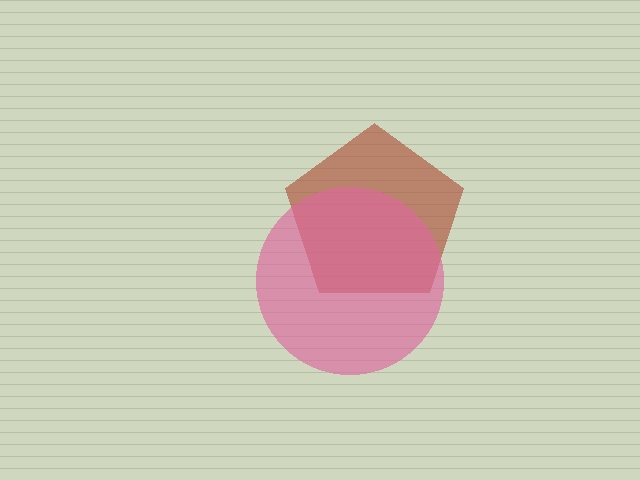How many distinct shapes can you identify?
There are 2 distinct shapes: a brown pentagon, a pink circle.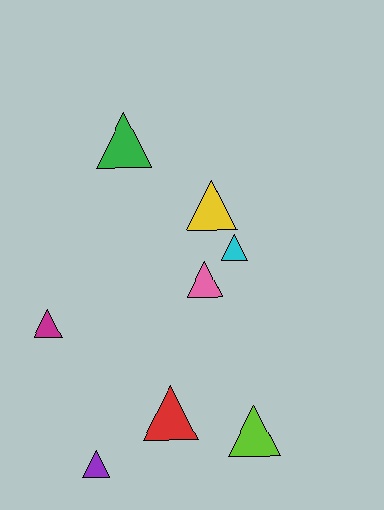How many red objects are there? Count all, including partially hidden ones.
There is 1 red object.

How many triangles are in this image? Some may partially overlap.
There are 8 triangles.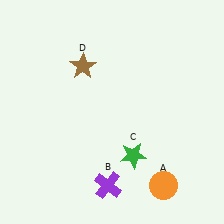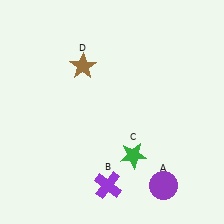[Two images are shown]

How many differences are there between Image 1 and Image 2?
There is 1 difference between the two images.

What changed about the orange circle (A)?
In Image 1, A is orange. In Image 2, it changed to purple.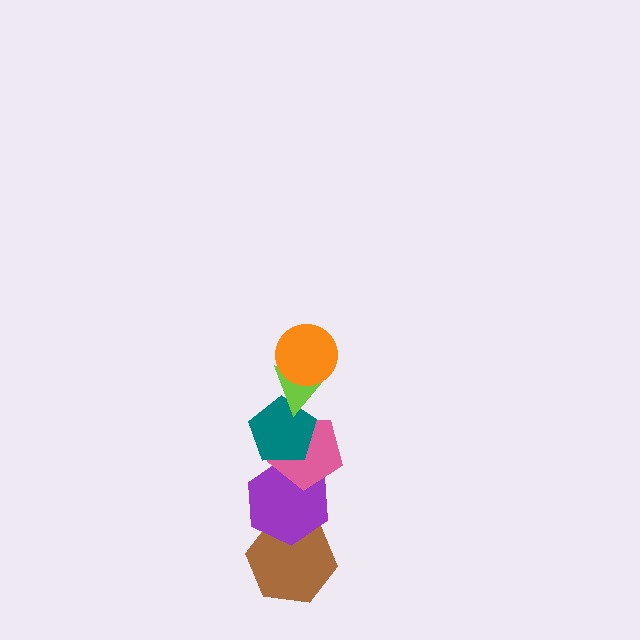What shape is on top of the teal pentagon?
The lime triangle is on top of the teal pentagon.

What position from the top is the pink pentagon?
The pink pentagon is 4th from the top.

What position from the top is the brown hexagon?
The brown hexagon is 6th from the top.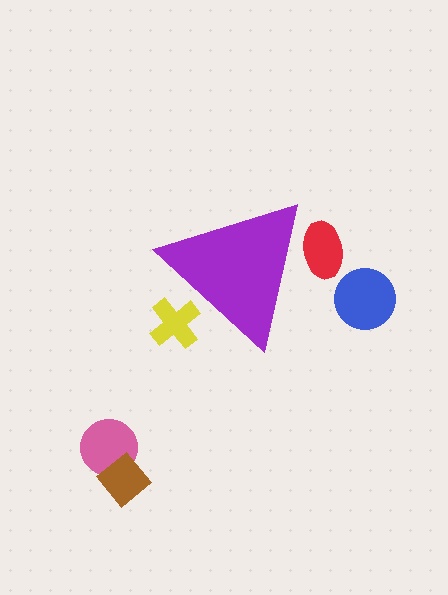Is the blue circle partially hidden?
No, the blue circle is fully visible.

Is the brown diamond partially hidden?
No, the brown diamond is fully visible.